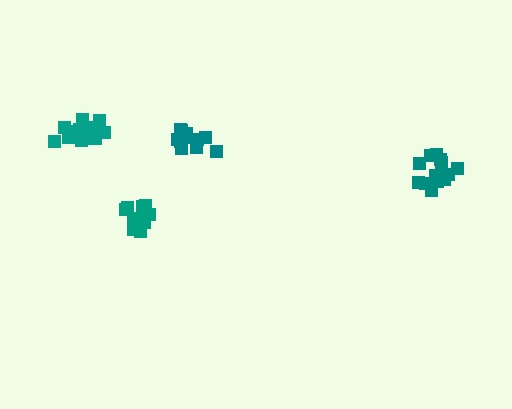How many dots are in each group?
Group 1: 13 dots, Group 2: 12 dots, Group 3: 16 dots, Group 4: 13 dots (54 total).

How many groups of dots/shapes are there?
There are 4 groups.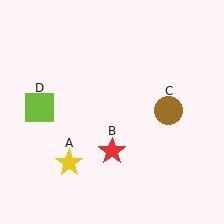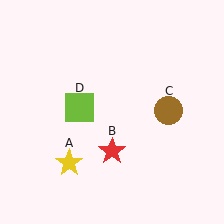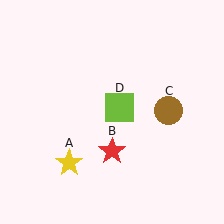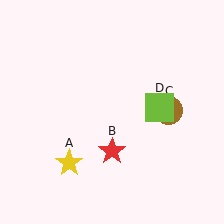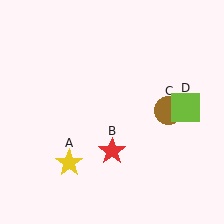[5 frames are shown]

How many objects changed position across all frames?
1 object changed position: lime square (object D).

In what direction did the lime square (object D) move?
The lime square (object D) moved right.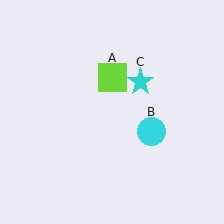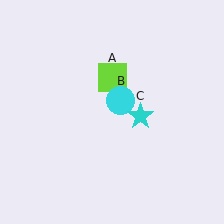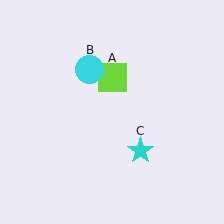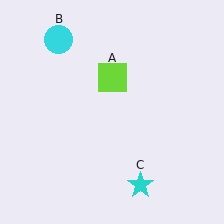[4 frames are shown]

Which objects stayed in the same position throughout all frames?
Lime square (object A) remained stationary.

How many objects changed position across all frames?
2 objects changed position: cyan circle (object B), cyan star (object C).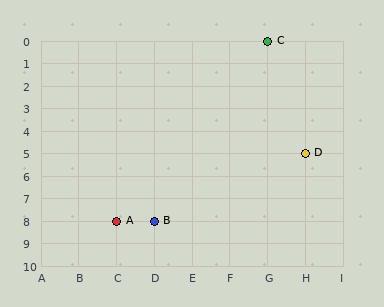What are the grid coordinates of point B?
Point B is at grid coordinates (D, 8).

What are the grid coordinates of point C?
Point C is at grid coordinates (G, 0).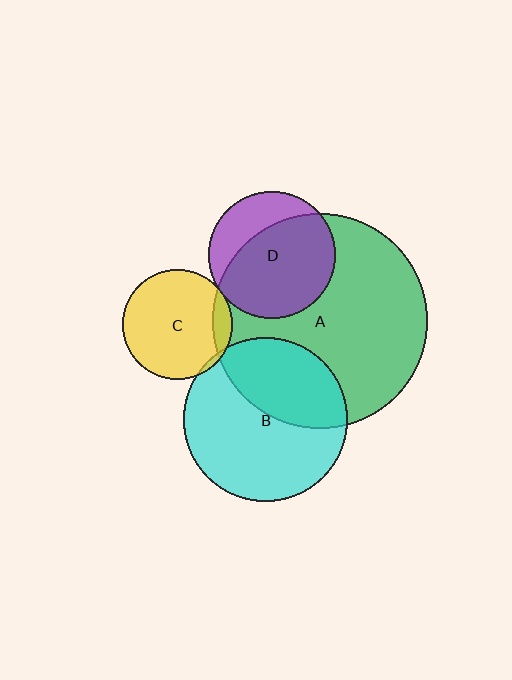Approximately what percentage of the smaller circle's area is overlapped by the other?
Approximately 70%.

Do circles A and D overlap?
Yes.